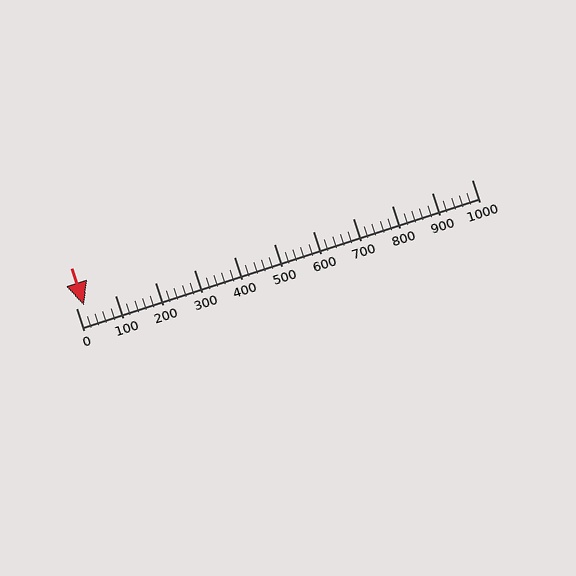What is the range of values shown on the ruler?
The ruler shows values from 0 to 1000.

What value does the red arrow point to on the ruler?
The red arrow points to approximately 20.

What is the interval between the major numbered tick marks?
The major tick marks are spaced 100 units apart.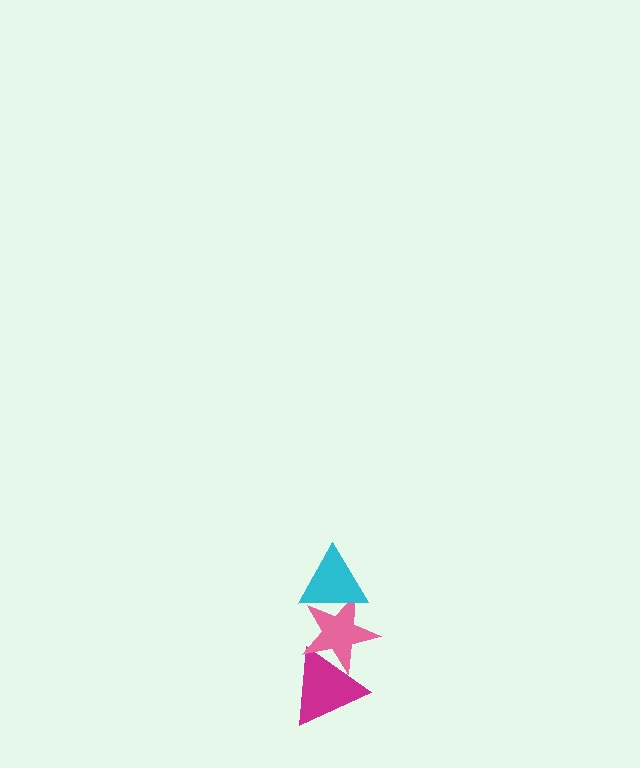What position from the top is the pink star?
The pink star is 2nd from the top.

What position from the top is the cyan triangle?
The cyan triangle is 1st from the top.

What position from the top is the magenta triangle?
The magenta triangle is 3rd from the top.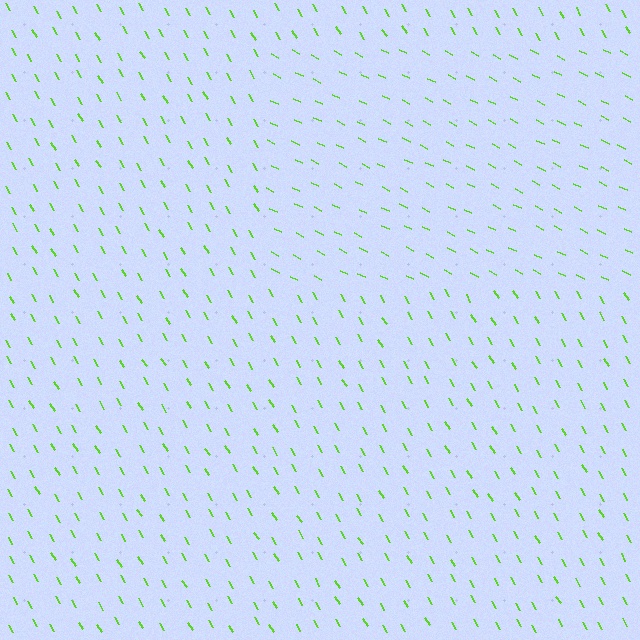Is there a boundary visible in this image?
Yes, there is a texture boundary formed by a change in line orientation.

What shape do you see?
I see a rectangle.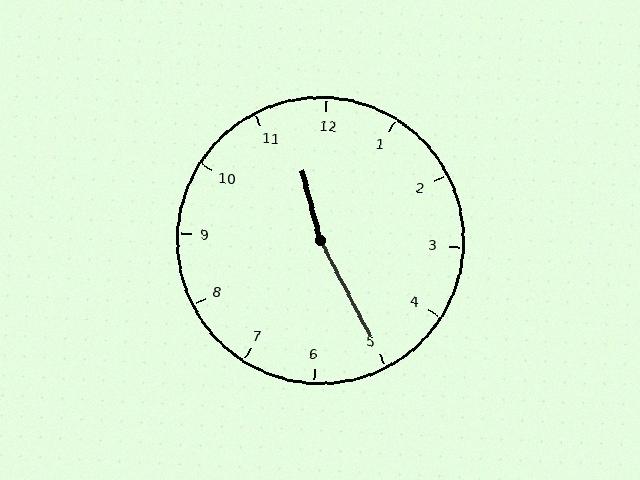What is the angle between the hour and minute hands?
Approximately 168 degrees.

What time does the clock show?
11:25.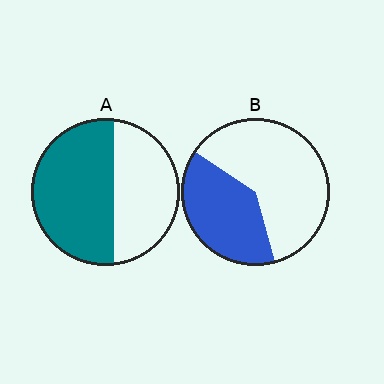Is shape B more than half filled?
No.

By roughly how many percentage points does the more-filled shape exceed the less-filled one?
By roughly 20 percentage points (A over B).